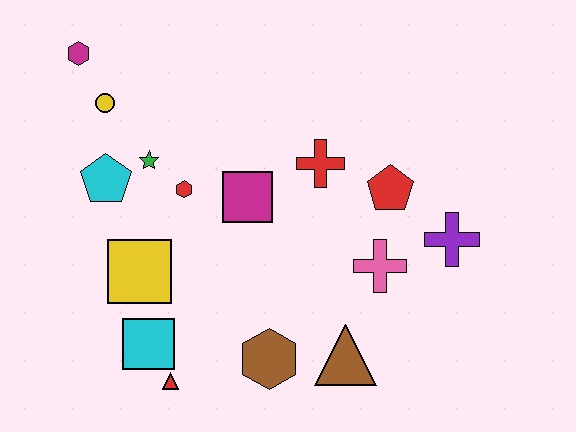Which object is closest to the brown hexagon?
The brown triangle is closest to the brown hexagon.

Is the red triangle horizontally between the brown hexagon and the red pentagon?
No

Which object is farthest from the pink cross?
The magenta hexagon is farthest from the pink cross.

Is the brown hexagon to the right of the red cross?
No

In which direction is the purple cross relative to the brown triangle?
The purple cross is above the brown triangle.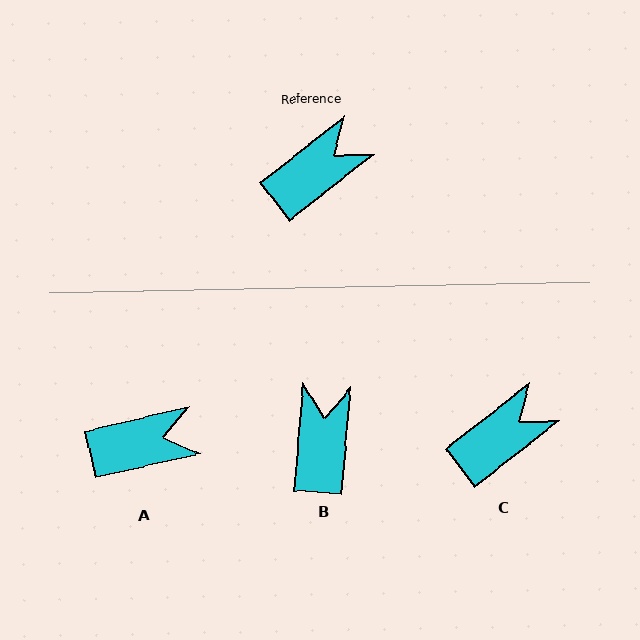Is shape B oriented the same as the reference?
No, it is off by about 47 degrees.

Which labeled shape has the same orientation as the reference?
C.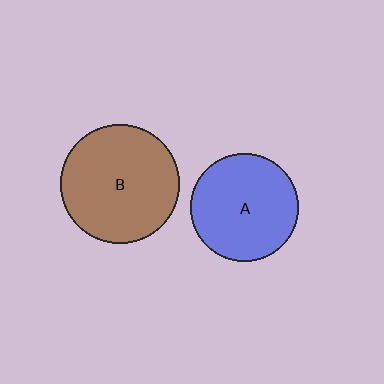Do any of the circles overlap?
No, none of the circles overlap.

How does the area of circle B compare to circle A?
Approximately 1.2 times.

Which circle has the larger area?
Circle B (brown).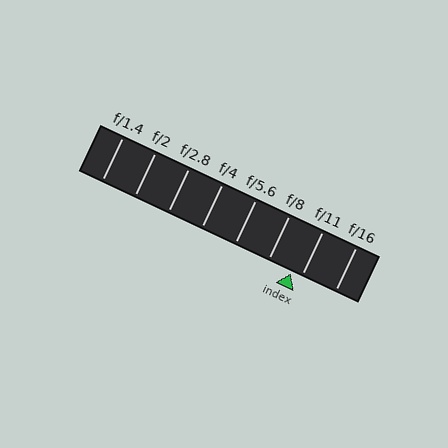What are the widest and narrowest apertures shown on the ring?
The widest aperture shown is f/1.4 and the narrowest is f/16.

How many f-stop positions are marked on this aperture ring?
There are 8 f-stop positions marked.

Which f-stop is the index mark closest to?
The index mark is closest to f/11.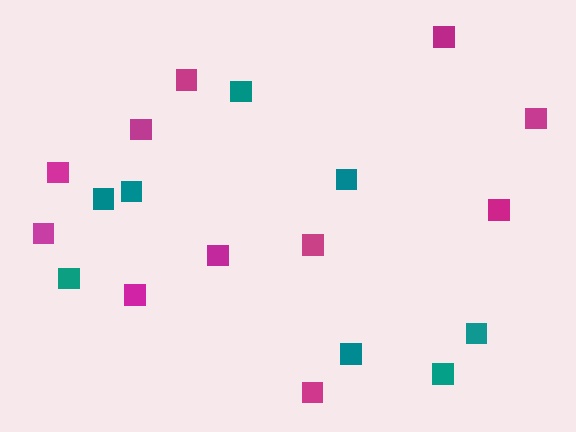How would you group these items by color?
There are 2 groups: one group of teal squares (8) and one group of magenta squares (11).